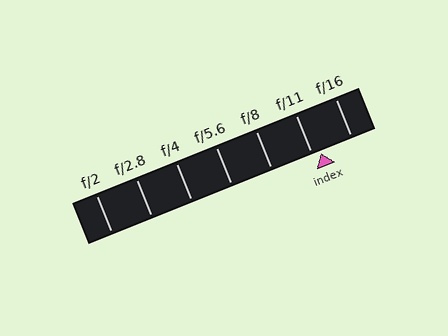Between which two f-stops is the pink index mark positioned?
The index mark is between f/11 and f/16.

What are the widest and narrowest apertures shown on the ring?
The widest aperture shown is f/2 and the narrowest is f/16.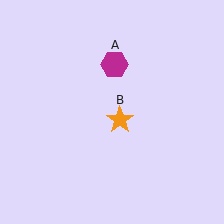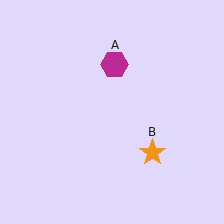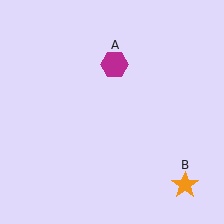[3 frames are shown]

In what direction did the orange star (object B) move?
The orange star (object B) moved down and to the right.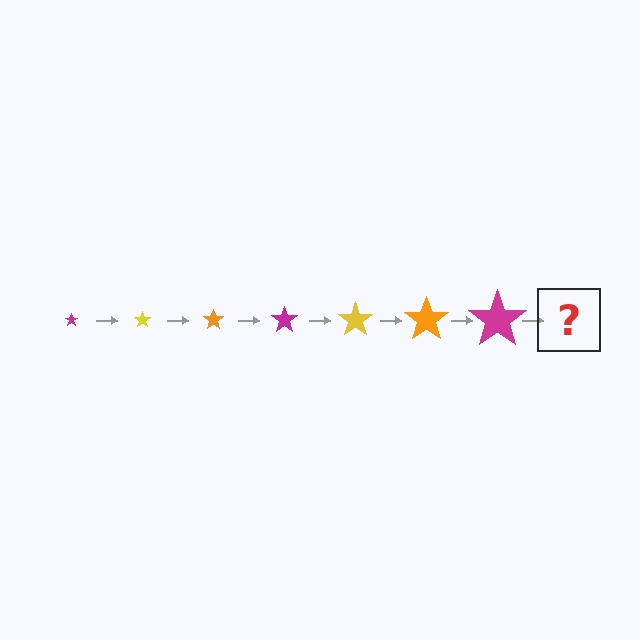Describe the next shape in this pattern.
It should be a yellow star, larger than the previous one.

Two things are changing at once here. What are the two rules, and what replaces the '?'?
The two rules are that the star grows larger each step and the color cycles through magenta, yellow, and orange. The '?' should be a yellow star, larger than the previous one.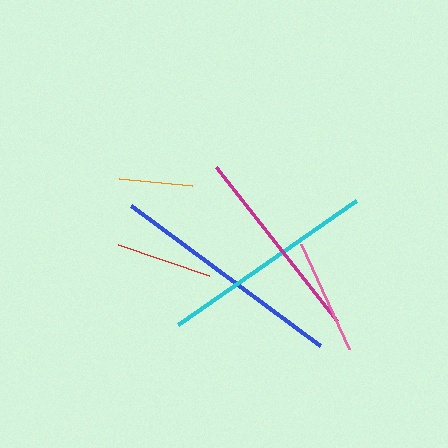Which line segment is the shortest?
The orange line is the shortest at approximately 74 pixels.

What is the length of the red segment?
The red segment is approximately 96 pixels long.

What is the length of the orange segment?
The orange segment is approximately 74 pixels long.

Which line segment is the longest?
The blue line is the longest at approximately 235 pixels.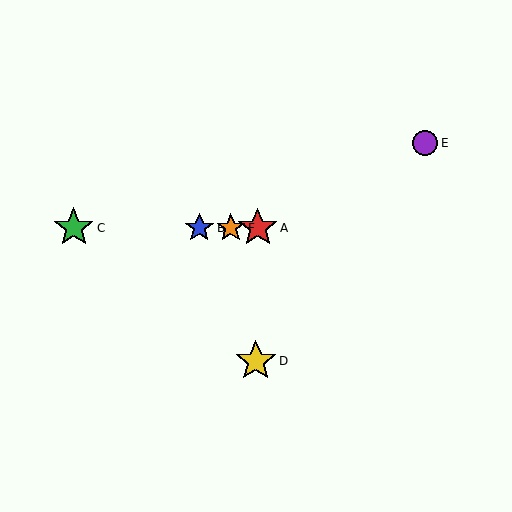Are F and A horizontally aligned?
Yes, both are at y≈228.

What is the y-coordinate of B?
Object B is at y≈228.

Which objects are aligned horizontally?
Objects A, B, C, F are aligned horizontally.